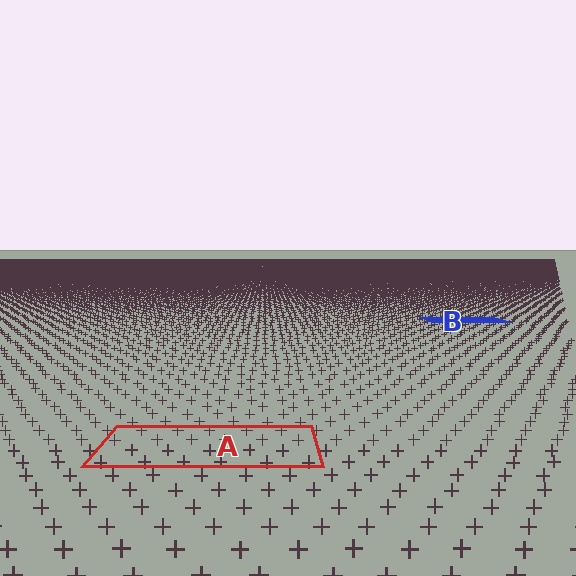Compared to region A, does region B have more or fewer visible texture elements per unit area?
Region B has more texture elements per unit area — they are packed more densely because it is farther away.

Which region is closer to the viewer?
Region A is closer. The texture elements there are larger and more spread out.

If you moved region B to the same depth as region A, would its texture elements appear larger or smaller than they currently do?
They would appear larger. At a closer depth, the same texture elements are projected at a bigger on-screen size.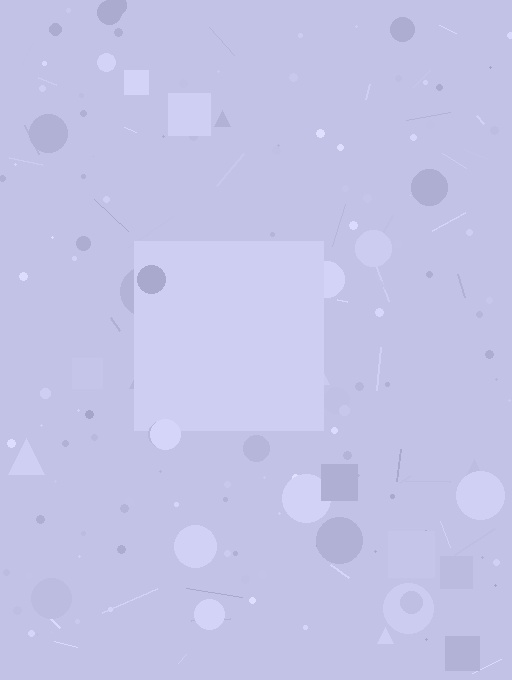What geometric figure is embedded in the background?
A square is embedded in the background.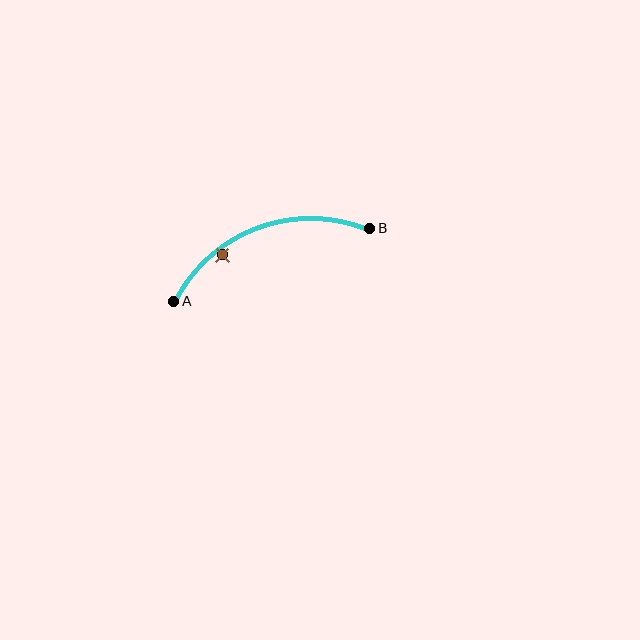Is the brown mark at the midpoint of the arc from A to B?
No — the brown mark does not lie on the arc at all. It sits slightly inside the curve.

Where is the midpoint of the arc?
The arc midpoint is the point on the curve farthest from the straight line joining A and B. It sits above that line.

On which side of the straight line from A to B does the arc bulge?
The arc bulges above the straight line connecting A and B.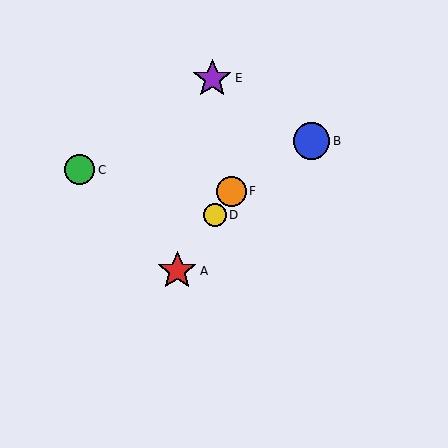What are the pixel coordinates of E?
Object E is at (212, 78).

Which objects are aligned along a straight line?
Objects A, D, F are aligned along a straight line.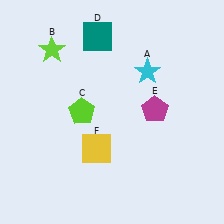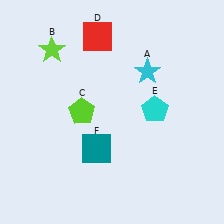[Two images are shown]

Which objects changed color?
D changed from teal to red. E changed from magenta to cyan. F changed from yellow to teal.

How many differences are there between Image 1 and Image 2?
There are 3 differences between the two images.